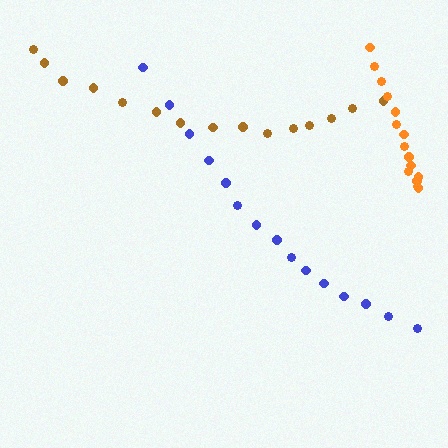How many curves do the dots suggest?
There are 3 distinct paths.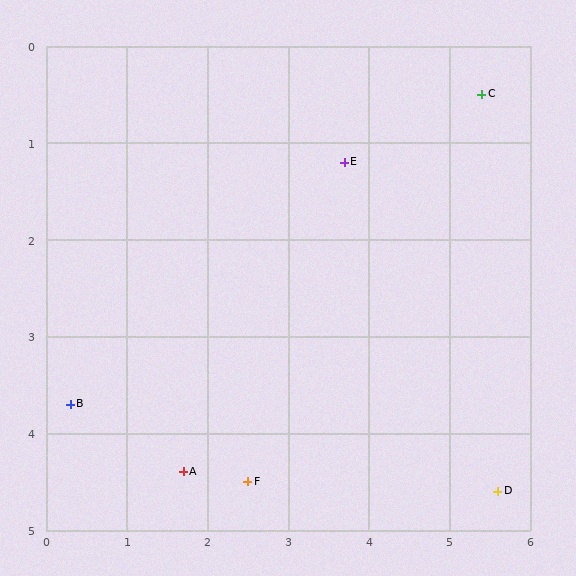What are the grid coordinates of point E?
Point E is at approximately (3.7, 1.2).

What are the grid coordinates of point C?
Point C is at approximately (5.4, 0.5).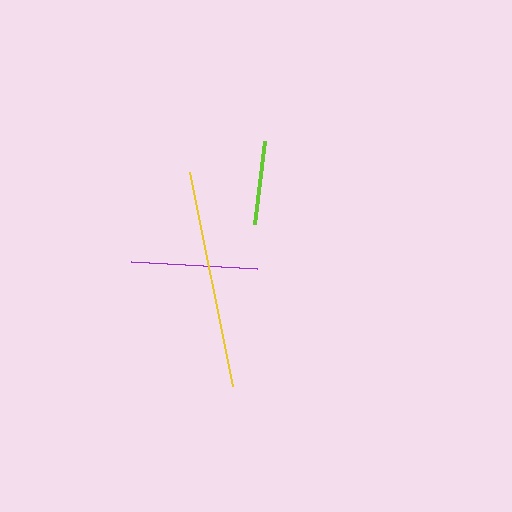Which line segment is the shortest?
The lime line is the shortest at approximately 84 pixels.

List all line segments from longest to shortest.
From longest to shortest: yellow, purple, lime.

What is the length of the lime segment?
The lime segment is approximately 84 pixels long.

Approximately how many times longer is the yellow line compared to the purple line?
The yellow line is approximately 1.7 times the length of the purple line.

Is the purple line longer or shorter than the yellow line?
The yellow line is longer than the purple line.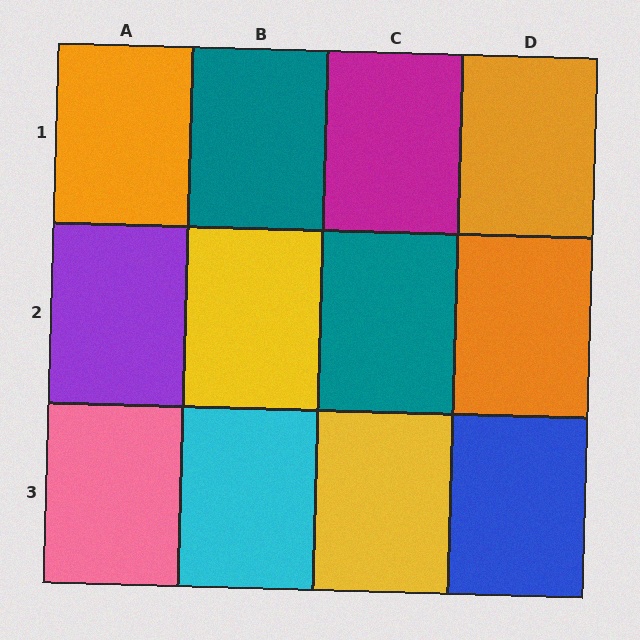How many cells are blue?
1 cell is blue.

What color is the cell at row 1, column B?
Teal.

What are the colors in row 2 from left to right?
Purple, yellow, teal, orange.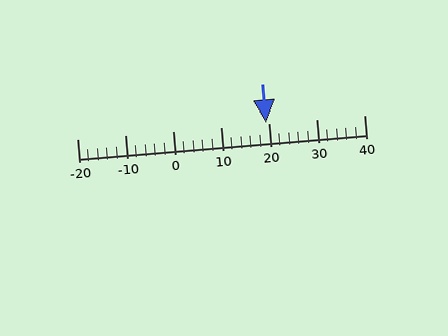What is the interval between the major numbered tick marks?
The major tick marks are spaced 10 units apart.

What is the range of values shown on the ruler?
The ruler shows values from -20 to 40.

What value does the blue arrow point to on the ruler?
The blue arrow points to approximately 20.